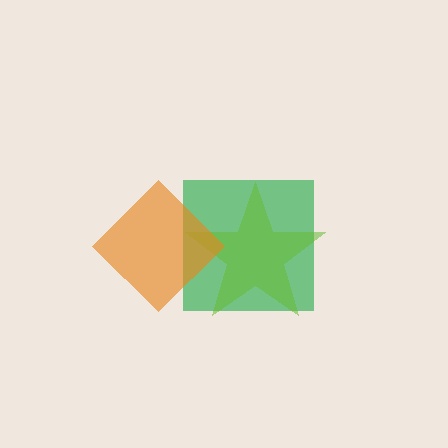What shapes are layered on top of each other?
The layered shapes are: a green square, a lime star, an orange diamond.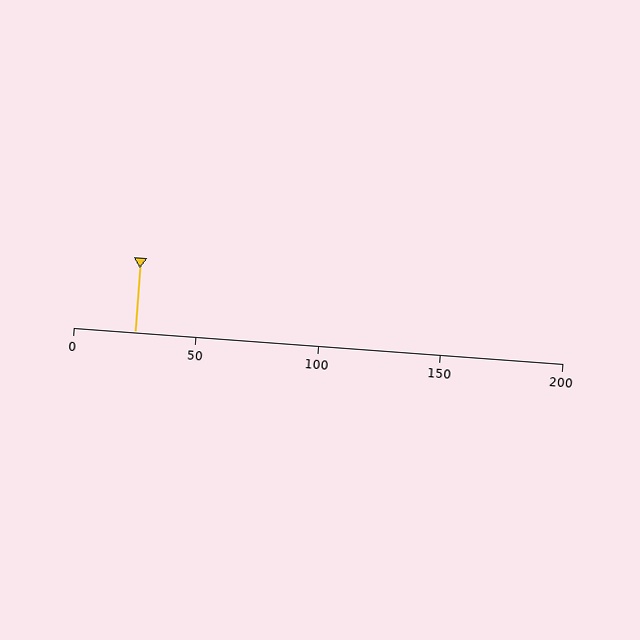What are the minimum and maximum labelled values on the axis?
The axis runs from 0 to 200.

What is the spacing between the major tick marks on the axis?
The major ticks are spaced 50 apart.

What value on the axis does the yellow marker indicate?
The marker indicates approximately 25.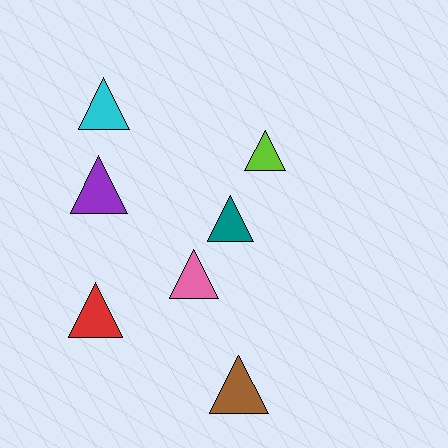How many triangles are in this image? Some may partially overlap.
There are 7 triangles.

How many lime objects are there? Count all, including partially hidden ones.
There is 1 lime object.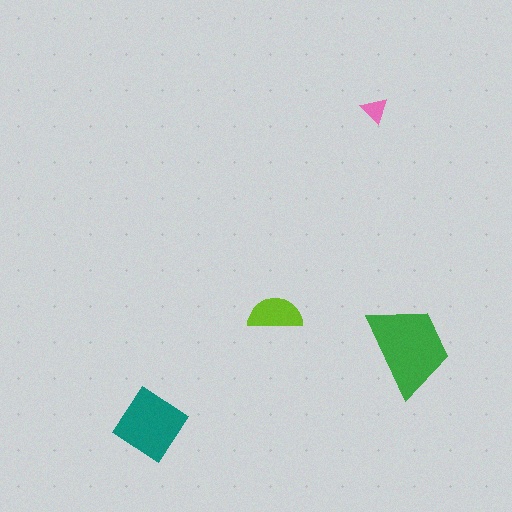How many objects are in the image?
There are 4 objects in the image.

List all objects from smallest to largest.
The pink triangle, the lime semicircle, the teal diamond, the green trapezoid.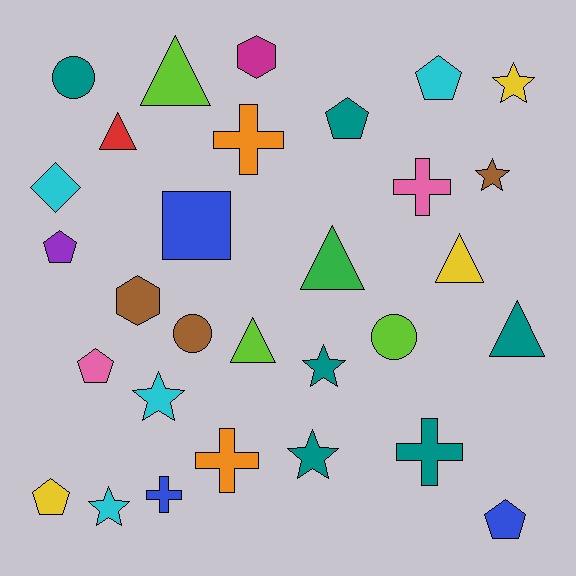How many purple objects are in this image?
There is 1 purple object.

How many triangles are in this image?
There are 6 triangles.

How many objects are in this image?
There are 30 objects.